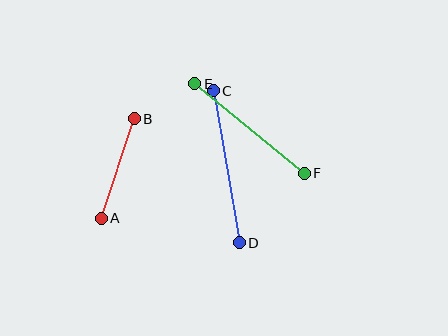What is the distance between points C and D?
The distance is approximately 155 pixels.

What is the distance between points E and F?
The distance is approximately 141 pixels.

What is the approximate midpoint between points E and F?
The midpoint is at approximately (250, 128) pixels.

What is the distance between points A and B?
The distance is approximately 105 pixels.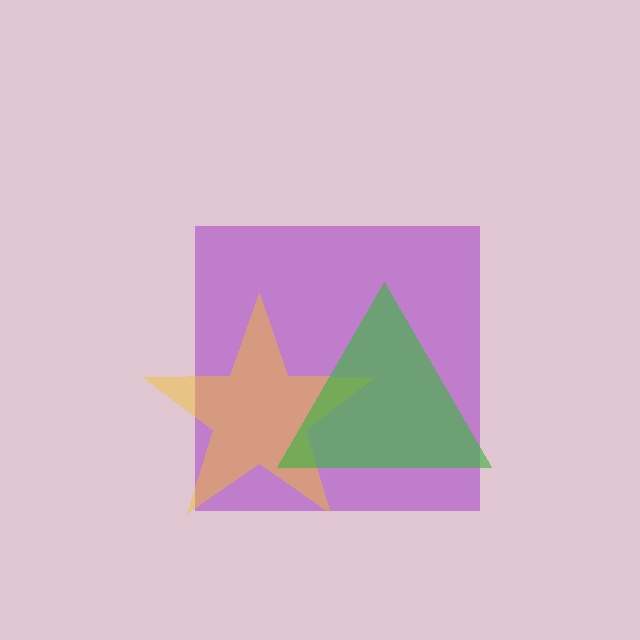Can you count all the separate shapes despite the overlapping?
Yes, there are 3 separate shapes.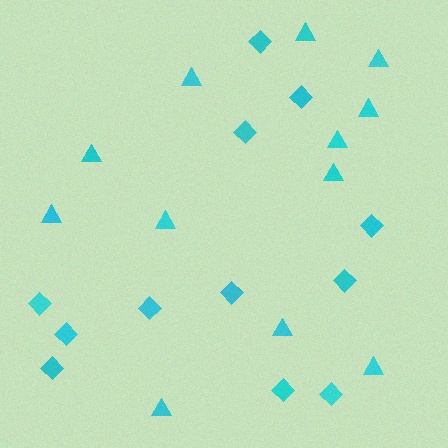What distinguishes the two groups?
There are 2 groups: one group of triangles (12) and one group of diamonds (12).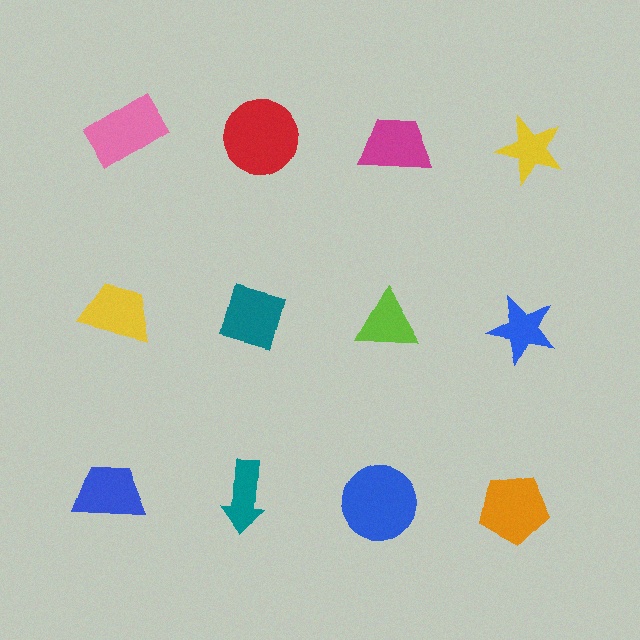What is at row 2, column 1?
A yellow trapezoid.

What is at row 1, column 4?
A yellow star.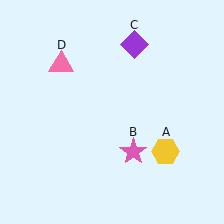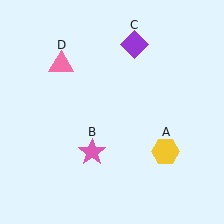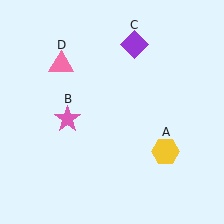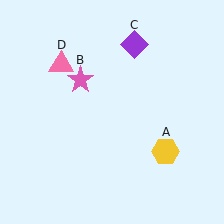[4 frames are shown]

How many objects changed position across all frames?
1 object changed position: pink star (object B).